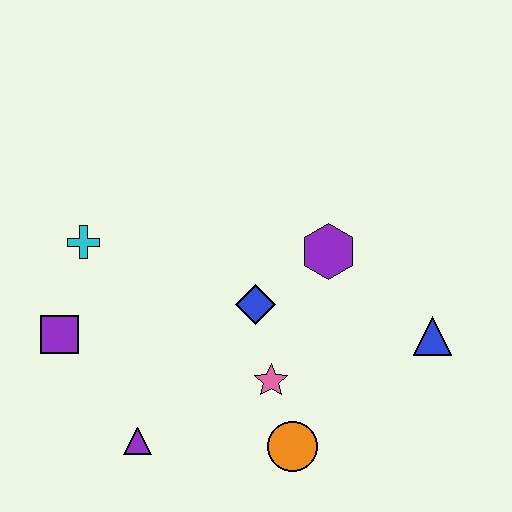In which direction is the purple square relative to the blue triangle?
The purple square is to the left of the blue triangle.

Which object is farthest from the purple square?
The blue triangle is farthest from the purple square.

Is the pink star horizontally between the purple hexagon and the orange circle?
No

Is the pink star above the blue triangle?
No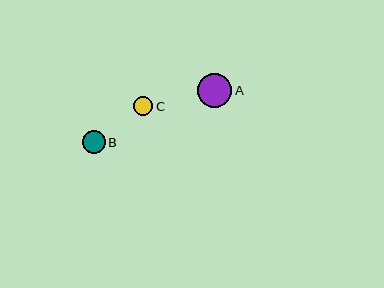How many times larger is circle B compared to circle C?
Circle B is approximately 1.2 times the size of circle C.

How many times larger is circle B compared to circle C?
Circle B is approximately 1.2 times the size of circle C.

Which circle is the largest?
Circle A is the largest with a size of approximately 34 pixels.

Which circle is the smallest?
Circle C is the smallest with a size of approximately 19 pixels.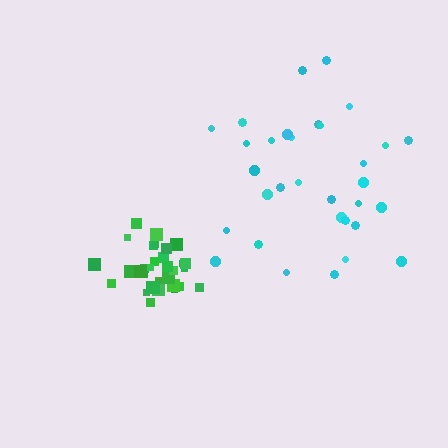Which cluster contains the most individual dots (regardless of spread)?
Cyan (32).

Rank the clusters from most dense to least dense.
green, cyan.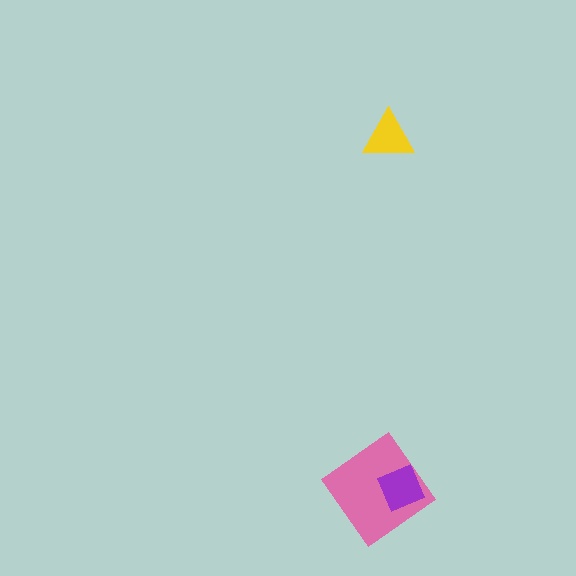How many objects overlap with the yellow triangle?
0 objects overlap with the yellow triangle.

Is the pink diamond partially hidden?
Yes, it is partially covered by another shape.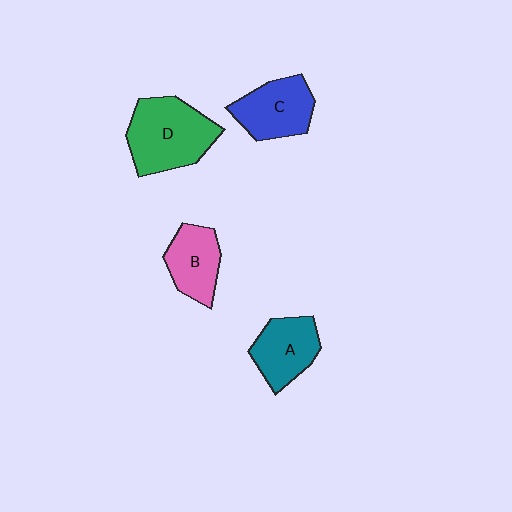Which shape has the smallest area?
Shape B (pink).